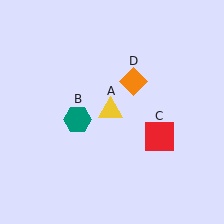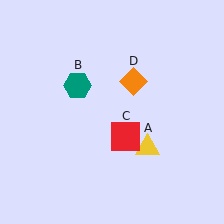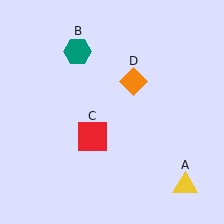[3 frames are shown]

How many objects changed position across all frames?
3 objects changed position: yellow triangle (object A), teal hexagon (object B), red square (object C).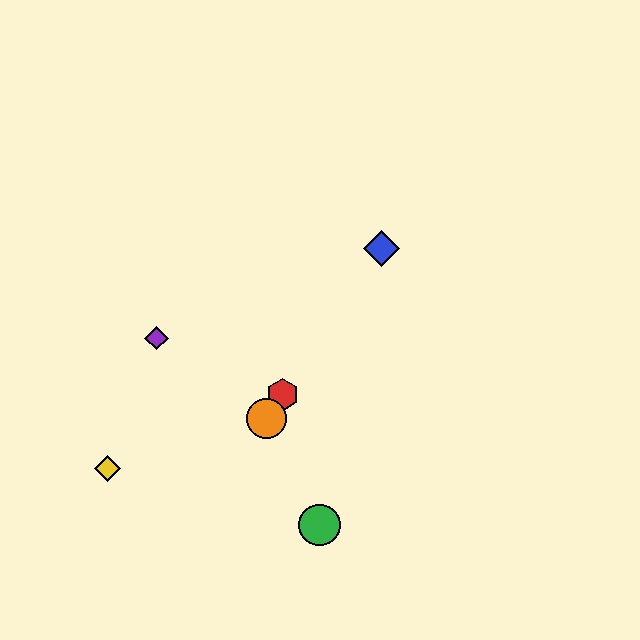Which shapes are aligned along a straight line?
The red hexagon, the blue diamond, the orange circle are aligned along a straight line.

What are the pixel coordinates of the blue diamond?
The blue diamond is at (382, 248).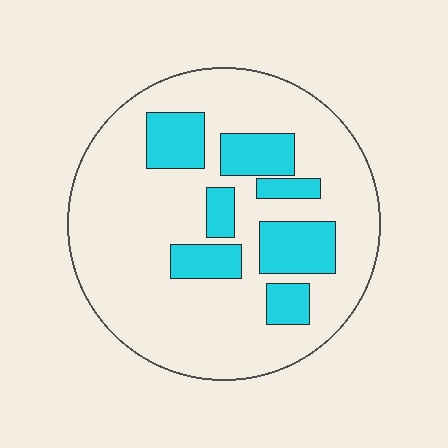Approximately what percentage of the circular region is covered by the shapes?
Approximately 25%.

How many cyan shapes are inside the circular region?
7.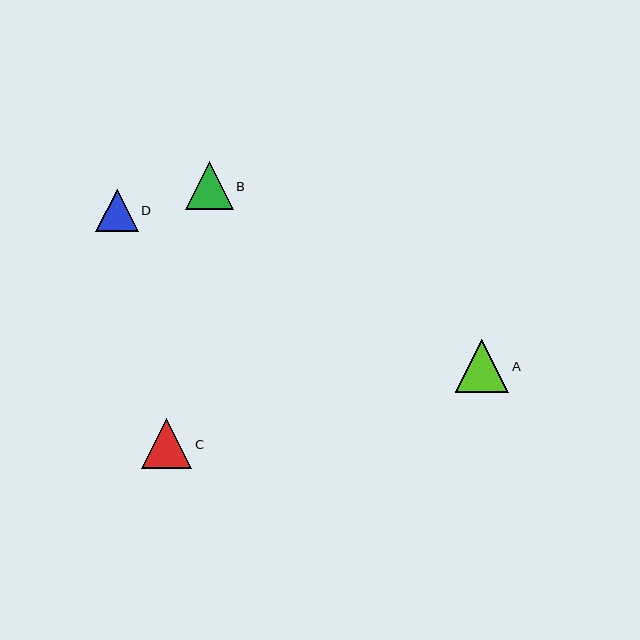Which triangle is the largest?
Triangle A is the largest with a size of approximately 54 pixels.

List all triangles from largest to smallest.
From largest to smallest: A, C, B, D.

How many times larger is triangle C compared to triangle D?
Triangle C is approximately 1.2 times the size of triangle D.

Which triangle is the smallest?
Triangle D is the smallest with a size of approximately 42 pixels.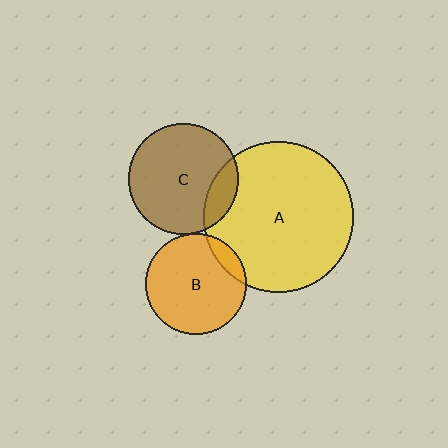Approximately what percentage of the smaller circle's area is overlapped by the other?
Approximately 15%.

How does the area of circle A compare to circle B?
Approximately 2.2 times.